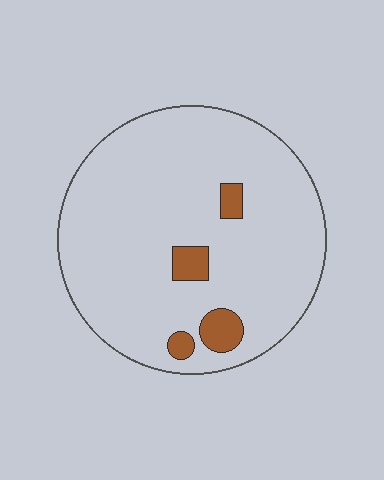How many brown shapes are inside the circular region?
4.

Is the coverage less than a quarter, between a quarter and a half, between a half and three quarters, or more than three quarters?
Less than a quarter.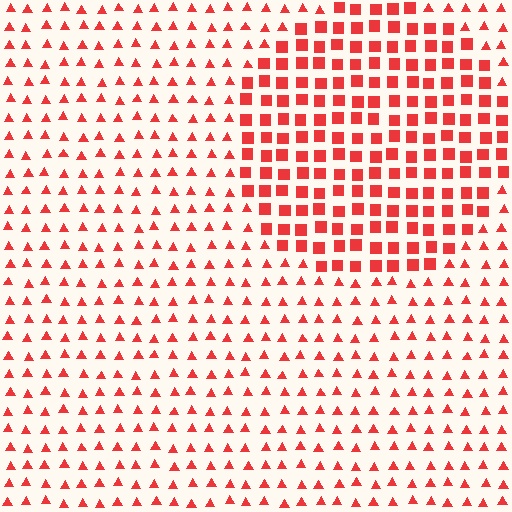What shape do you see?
I see a circle.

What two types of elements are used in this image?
The image uses squares inside the circle region and triangles outside it.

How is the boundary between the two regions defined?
The boundary is defined by a change in element shape: squares inside vs. triangles outside. All elements share the same color and spacing.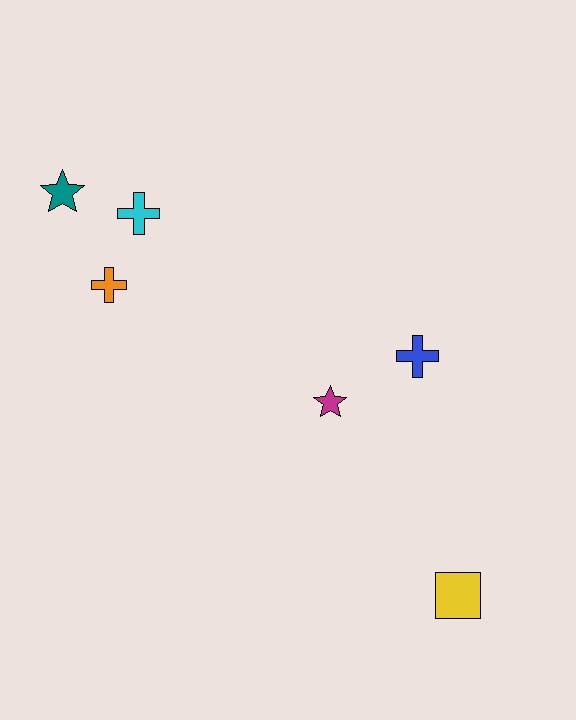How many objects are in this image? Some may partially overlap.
There are 6 objects.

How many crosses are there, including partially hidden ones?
There are 3 crosses.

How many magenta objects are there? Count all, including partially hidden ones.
There is 1 magenta object.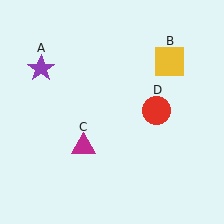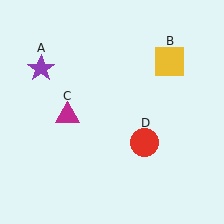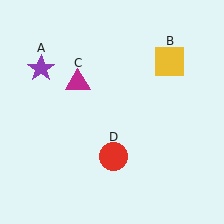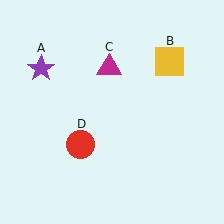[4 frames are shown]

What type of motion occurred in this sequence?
The magenta triangle (object C), red circle (object D) rotated clockwise around the center of the scene.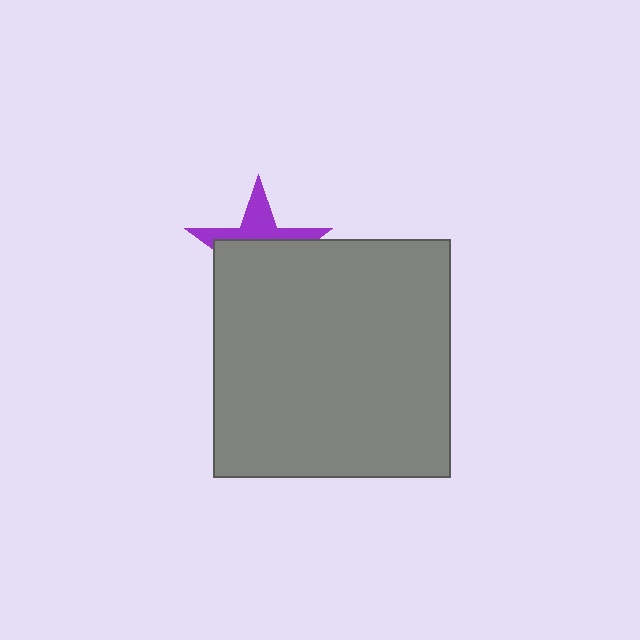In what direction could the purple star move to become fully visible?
The purple star could move up. That would shift it out from behind the gray square entirely.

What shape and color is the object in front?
The object in front is a gray square.